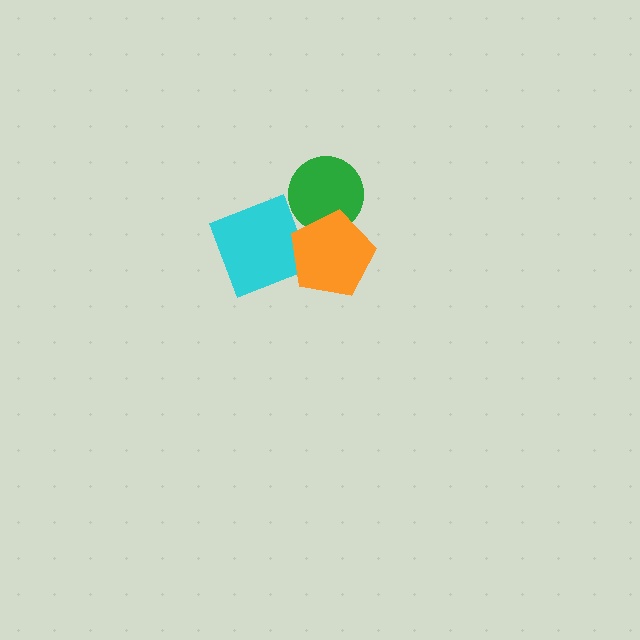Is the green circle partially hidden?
Yes, it is partially covered by another shape.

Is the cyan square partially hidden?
Yes, it is partially covered by another shape.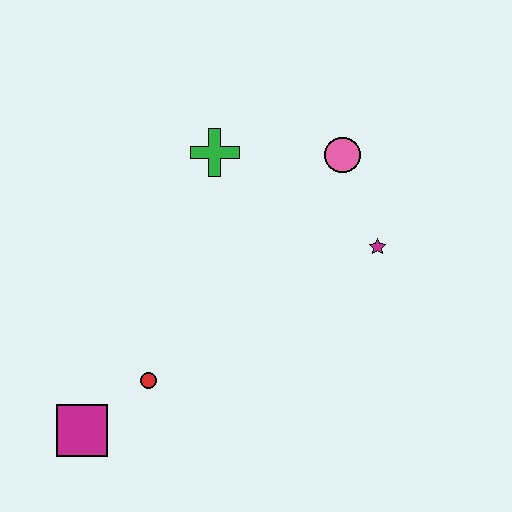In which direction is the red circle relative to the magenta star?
The red circle is to the left of the magenta star.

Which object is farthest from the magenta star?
The magenta square is farthest from the magenta star.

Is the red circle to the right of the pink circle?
No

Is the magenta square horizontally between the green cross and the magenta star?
No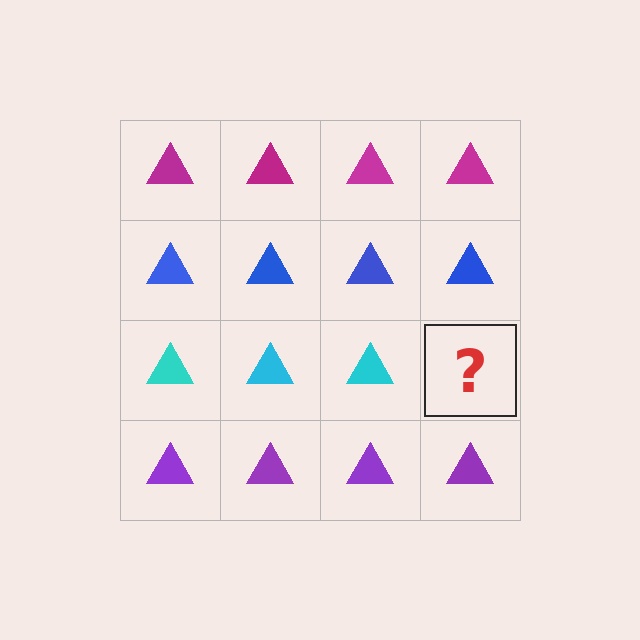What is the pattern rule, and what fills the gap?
The rule is that each row has a consistent color. The gap should be filled with a cyan triangle.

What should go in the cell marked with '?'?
The missing cell should contain a cyan triangle.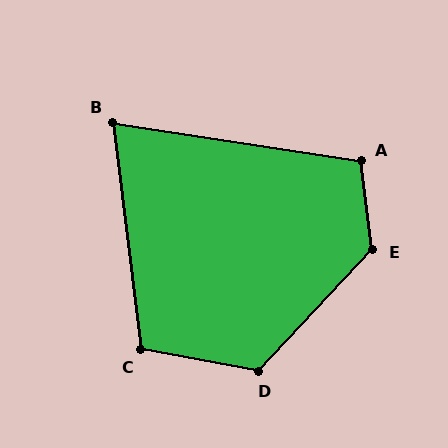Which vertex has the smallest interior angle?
B, at approximately 74 degrees.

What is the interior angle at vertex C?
Approximately 107 degrees (obtuse).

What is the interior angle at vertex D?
Approximately 123 degrees (obtuse).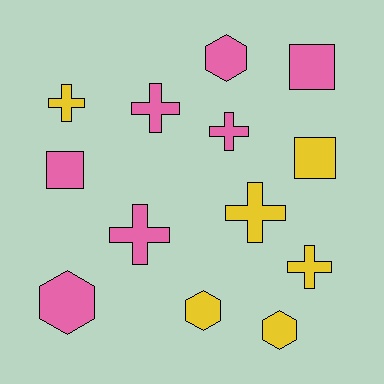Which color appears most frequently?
Pink, with 7 objects.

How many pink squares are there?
There are 2 pink squares.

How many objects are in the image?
There are 13 objects.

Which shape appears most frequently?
Cross, with 6 objects.